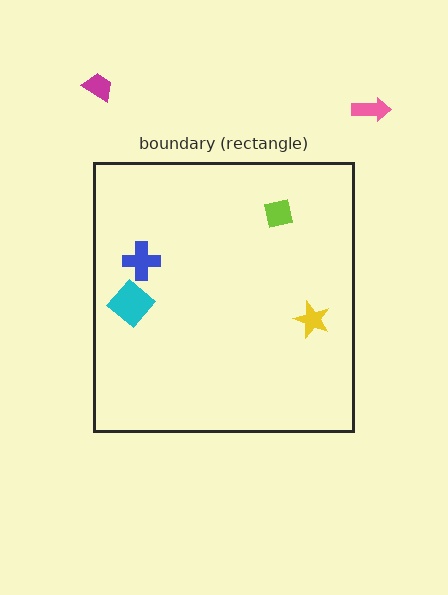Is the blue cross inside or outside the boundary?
Inside.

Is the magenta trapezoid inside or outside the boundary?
Outside.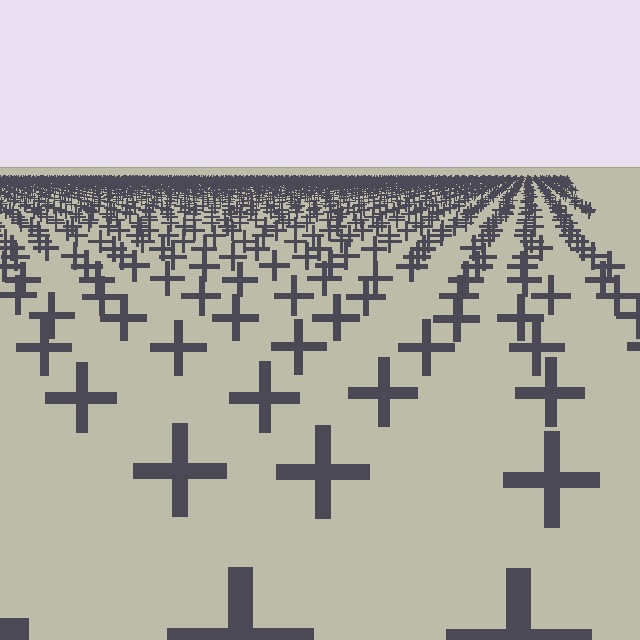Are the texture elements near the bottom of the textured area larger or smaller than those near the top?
Larger. Near the bottom, elements are closer to the viewer and appear at a bigger on-screen size.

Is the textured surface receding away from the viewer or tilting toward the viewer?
The surface is receding away from the viewer. Texture elements get smaller and denser toward the top.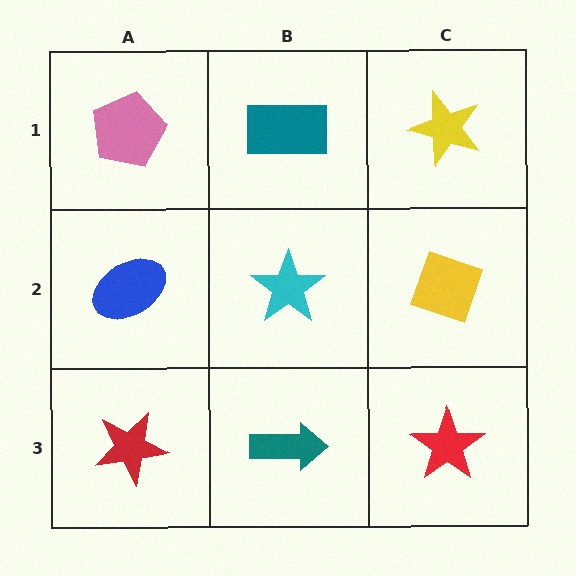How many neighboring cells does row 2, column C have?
3.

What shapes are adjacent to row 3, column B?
A cyan star (row 2, column B), a red star (row 3, column A), a red star (row 3, column C).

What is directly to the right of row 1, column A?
A teal rectangle.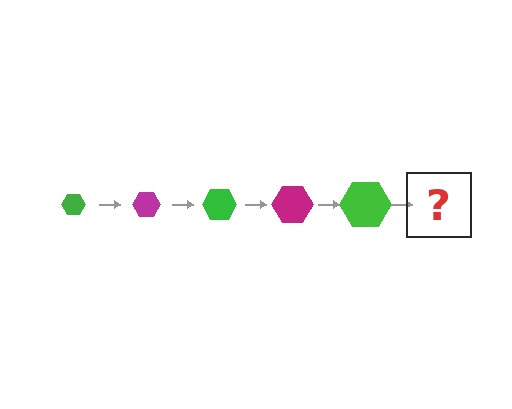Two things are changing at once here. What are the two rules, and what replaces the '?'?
The two rules are that the hexagon grows larger each step and the color cycles through green and magenta. The '?' should be a magenta hexagon, larger than the previous one.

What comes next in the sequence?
The next element should be a magenta hexagon, larger than the previous one.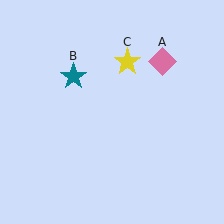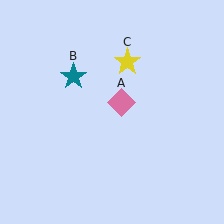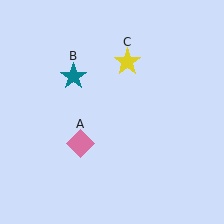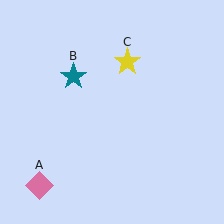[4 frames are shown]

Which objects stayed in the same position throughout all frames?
Teal star (object B) and yellow star (object C) remained stationary.